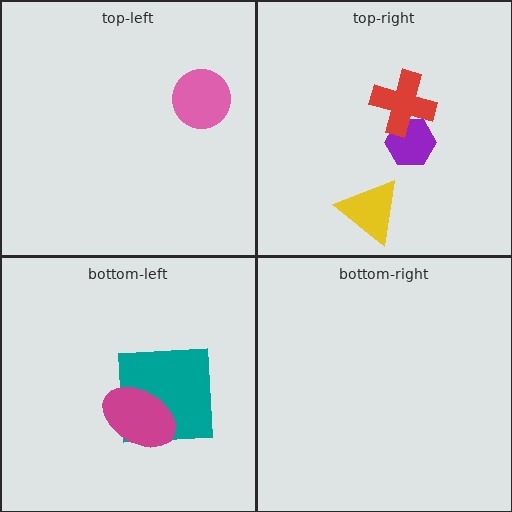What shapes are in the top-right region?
The yellow triangle, the purple hexagon, the red cross.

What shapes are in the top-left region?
The pink circle.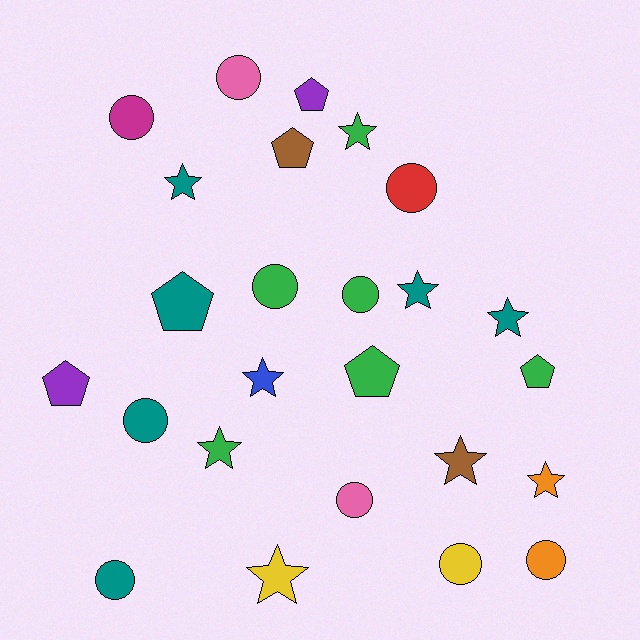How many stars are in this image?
There are 9 stars.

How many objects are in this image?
There are 25 objects.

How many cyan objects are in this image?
There are no cyan objects.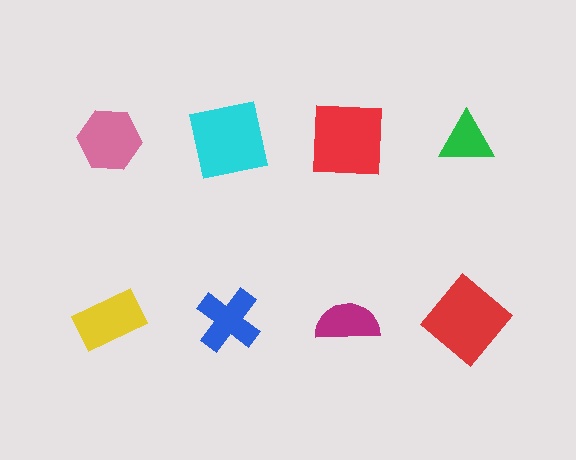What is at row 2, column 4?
A red diamond.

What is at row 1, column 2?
A cyan square.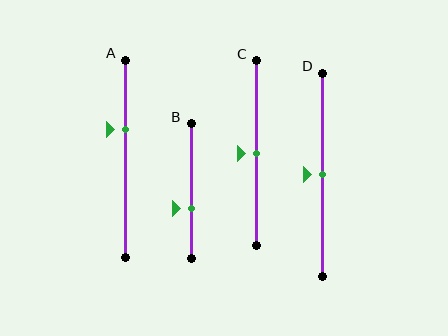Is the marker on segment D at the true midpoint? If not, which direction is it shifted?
Yes, the marker on segment D is at the true midpoint.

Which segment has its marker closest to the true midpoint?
Segment C has its marker closest to the true midpoint.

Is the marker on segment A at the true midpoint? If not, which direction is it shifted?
No, the marker on segment A is shifted upward by about 15% of the segment length.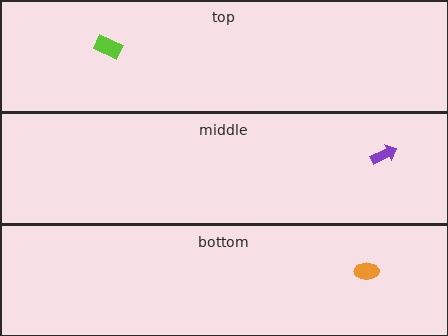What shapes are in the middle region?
The purple arrow.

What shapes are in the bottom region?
The orange ellipse.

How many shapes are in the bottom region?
1.